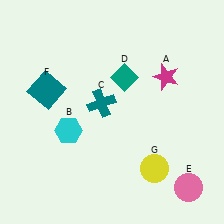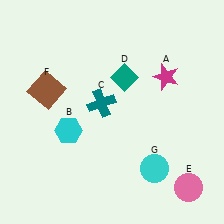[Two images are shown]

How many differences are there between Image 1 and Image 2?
There are 2 differences between the two images.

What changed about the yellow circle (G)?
In Image 1, G is yellow. In Image 2, it changed to cyan.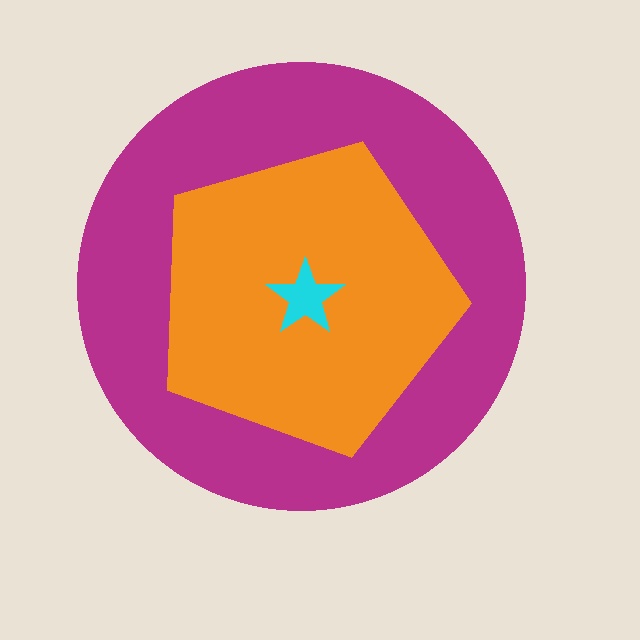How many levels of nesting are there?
3.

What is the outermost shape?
The magenta circle.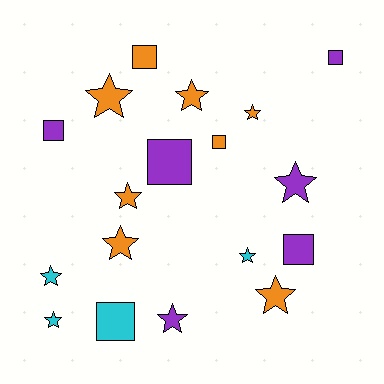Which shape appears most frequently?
Star, with 11 objects.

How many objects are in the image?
There are 18 objects.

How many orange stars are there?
There are 6 orange stars.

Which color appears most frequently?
Orange, with 8 objects.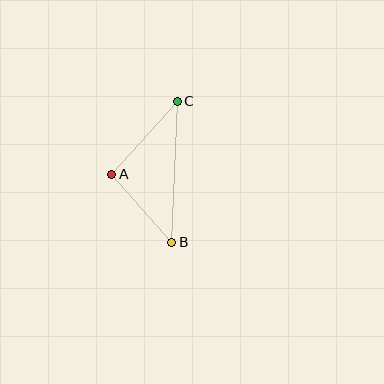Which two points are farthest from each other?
Points B and C are farthest from each other.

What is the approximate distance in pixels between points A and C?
The distance between A and C is approximately 98 pixels.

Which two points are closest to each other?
Points A and B are closest to each other.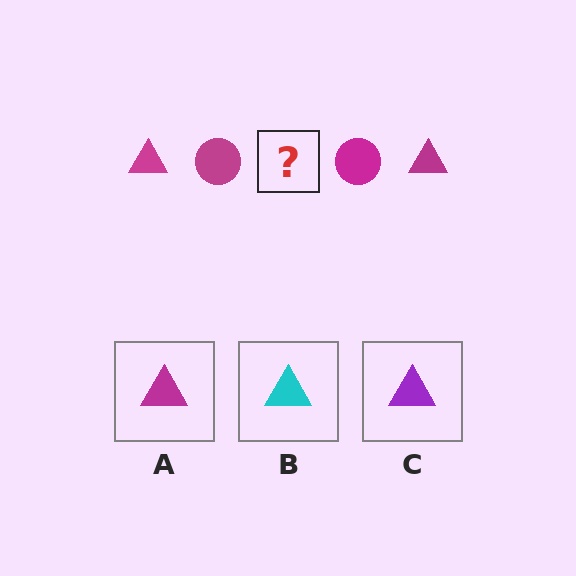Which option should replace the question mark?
Option A.